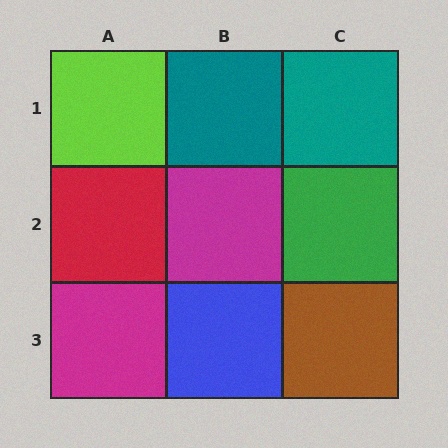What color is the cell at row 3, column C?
Brown.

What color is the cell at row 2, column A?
Red.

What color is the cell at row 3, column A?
Magenta.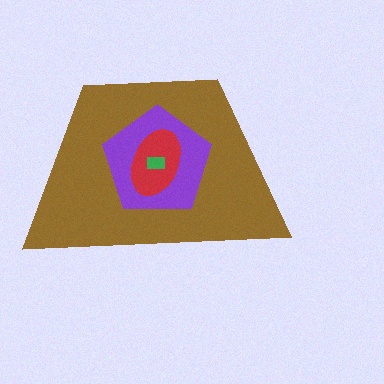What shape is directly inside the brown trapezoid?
The purple pentagon.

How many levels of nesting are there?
4.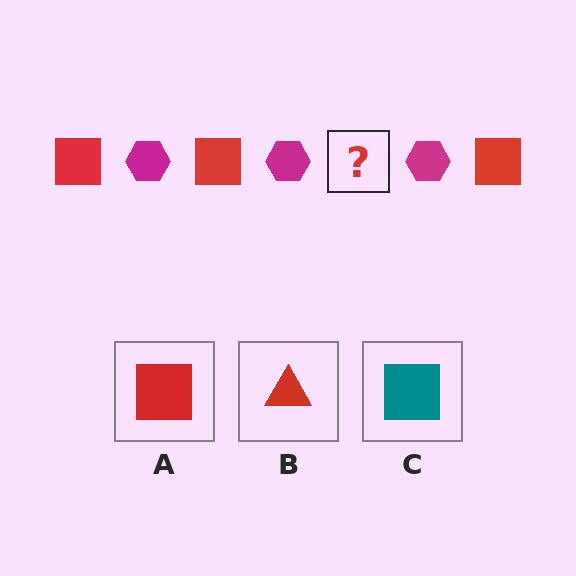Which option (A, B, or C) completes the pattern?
A.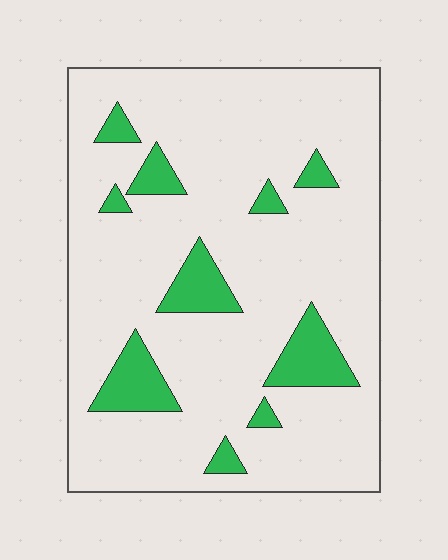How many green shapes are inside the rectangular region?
10.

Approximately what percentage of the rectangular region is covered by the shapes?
Approximately 15%.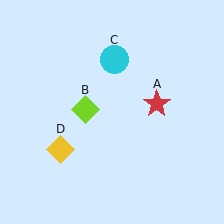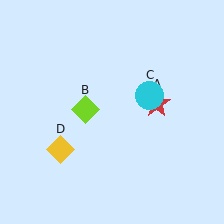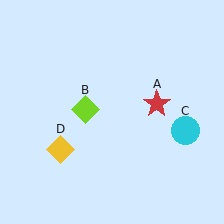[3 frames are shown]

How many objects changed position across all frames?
1 object changed position: cyan circle (object C).